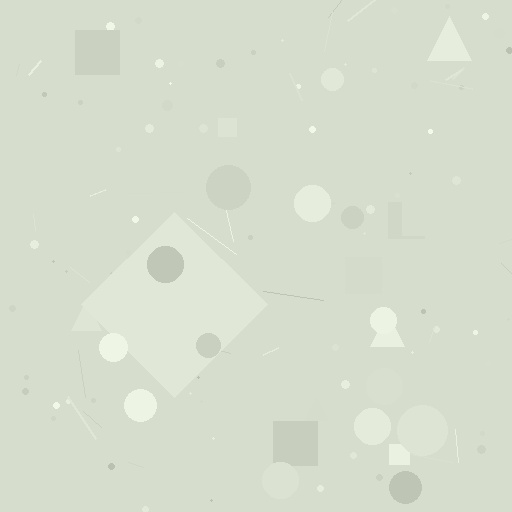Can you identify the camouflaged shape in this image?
The camouflaged shape is a diamond.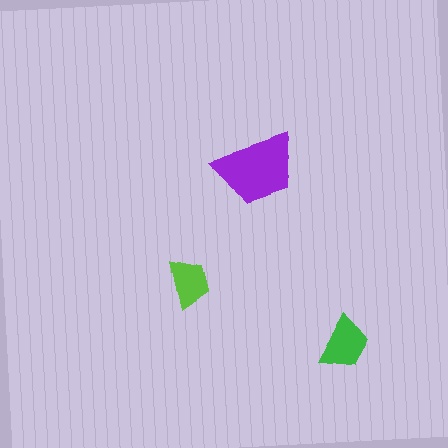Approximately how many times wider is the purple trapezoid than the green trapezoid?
About 1.5 times wider.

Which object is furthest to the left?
The lime trapezoid is leftmost.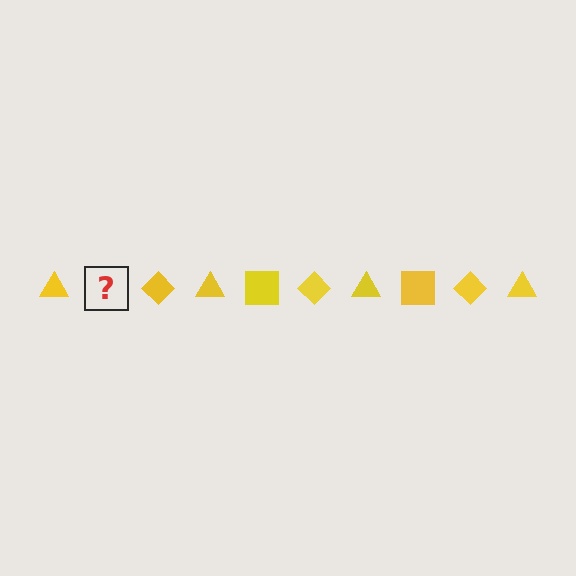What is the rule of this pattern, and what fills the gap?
The rule is that the pattern cycles through triangle, square, diamond shapes in yellow. The gap should be filled with a yellow square.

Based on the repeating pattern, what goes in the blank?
The blank should be a yellow square.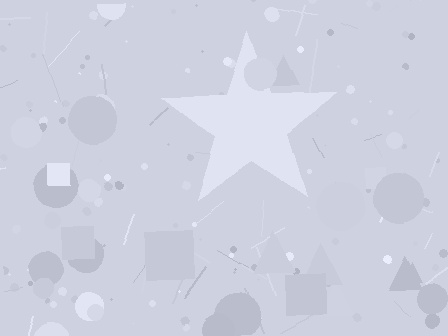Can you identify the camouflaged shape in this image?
The camouflaged shape is a star.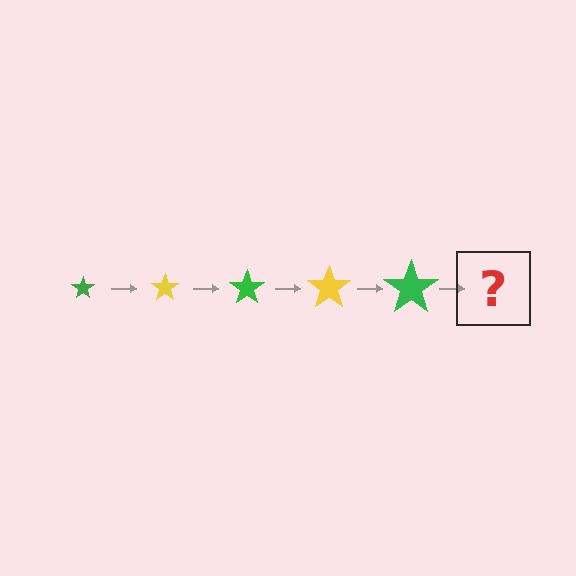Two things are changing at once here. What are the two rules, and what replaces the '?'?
The two rules are that the star grows larger each step and the color cycles through green and yellow. The '?' should be a yellow star, larger than the previous one.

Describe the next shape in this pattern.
It should be a yellow star, larger than the previous one.